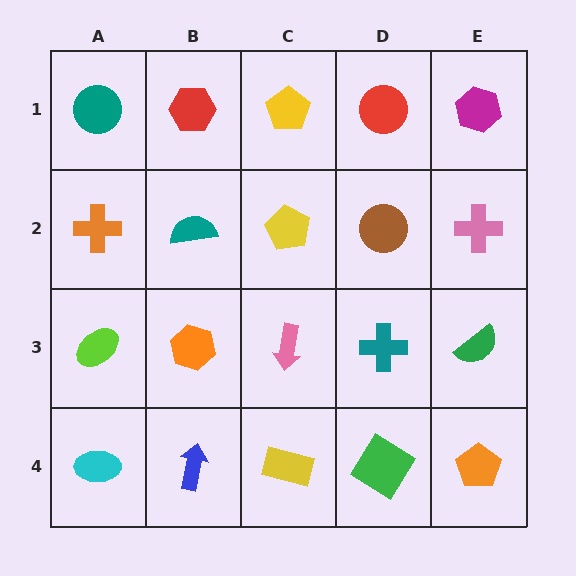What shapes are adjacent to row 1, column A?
An orange cross (row 2, column A), a red hexagon (row 1, column B).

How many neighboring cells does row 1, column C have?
3.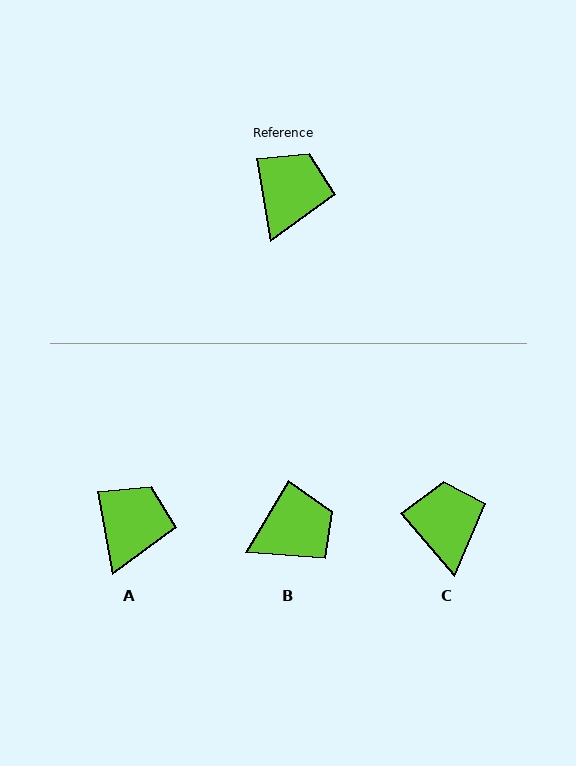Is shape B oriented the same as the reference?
No, it is off by about 41 degrees.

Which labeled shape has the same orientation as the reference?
A.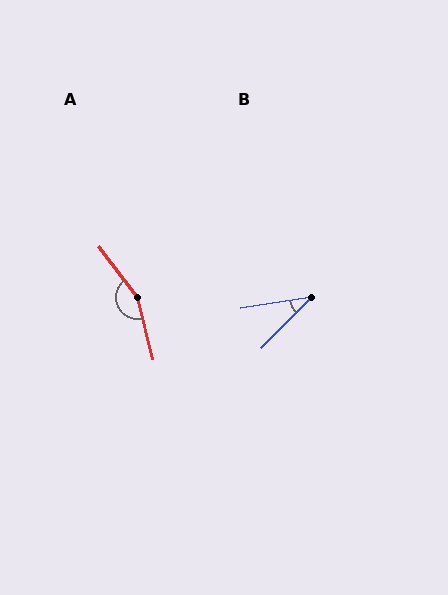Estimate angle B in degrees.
Approximately 37 degrees.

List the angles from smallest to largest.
B (37°), A (157°).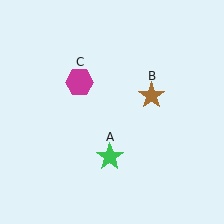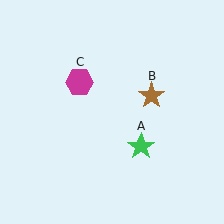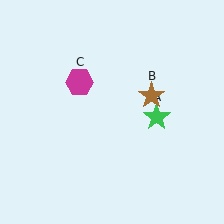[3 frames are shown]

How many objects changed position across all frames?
1 object changed position: green star (object A).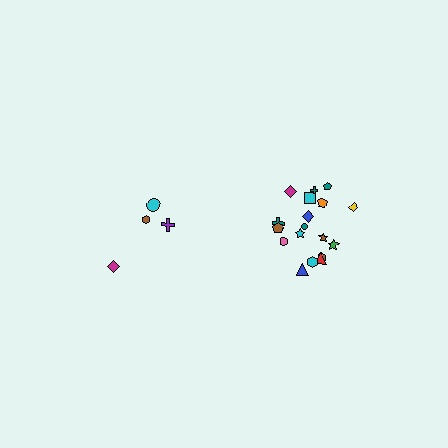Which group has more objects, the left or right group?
The right group.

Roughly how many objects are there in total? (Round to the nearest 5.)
Roughly 20 objects in total.